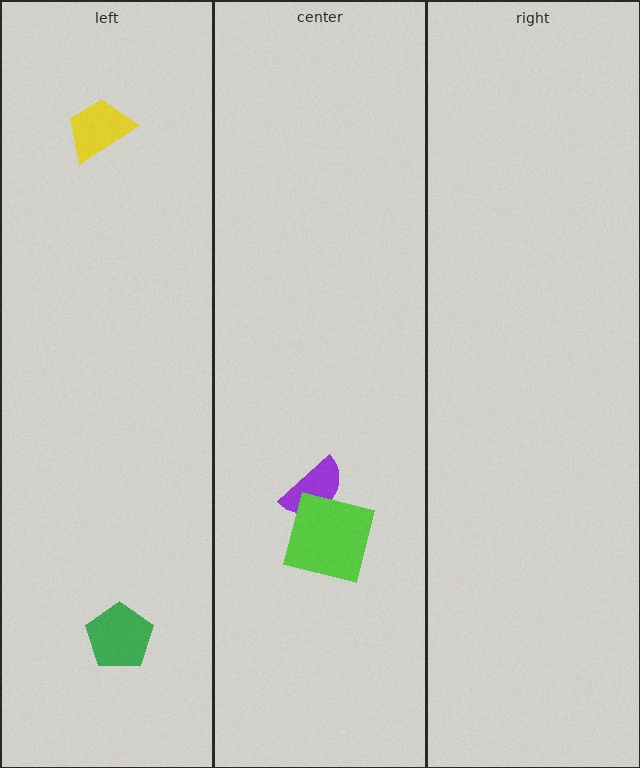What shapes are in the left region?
The green pentagon, the yellow trapezoid.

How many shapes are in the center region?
2.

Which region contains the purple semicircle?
The center region.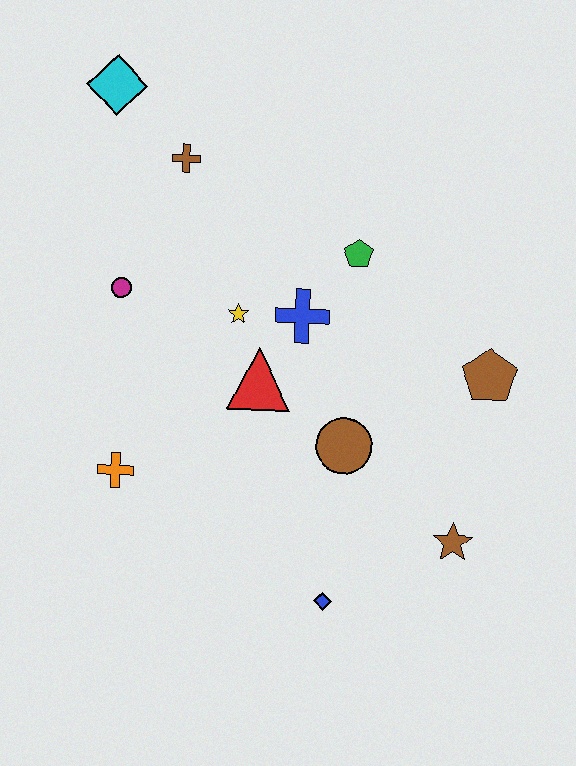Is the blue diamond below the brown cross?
Yes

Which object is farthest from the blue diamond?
The cyan diamond is farthest from the blue diamond.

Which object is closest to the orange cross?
The red triangle is closest to the orange cross.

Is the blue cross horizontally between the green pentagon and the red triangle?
Yes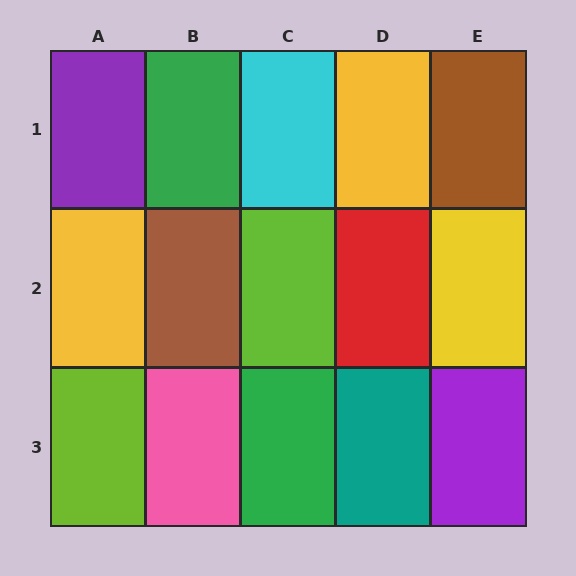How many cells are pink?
1 cell is pink.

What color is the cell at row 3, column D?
Teal.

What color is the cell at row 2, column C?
Lime.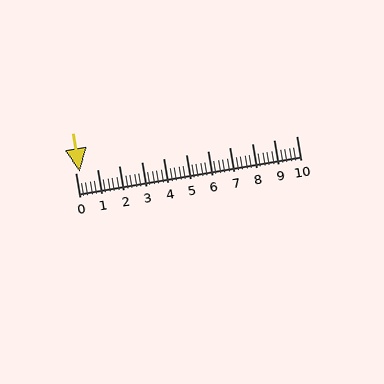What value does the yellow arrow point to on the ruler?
The yellow arrow points to approximately 0.2.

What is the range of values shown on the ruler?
The ruler shows values from 0 to 10.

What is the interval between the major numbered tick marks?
The major tick marks are spaced 1 units apart.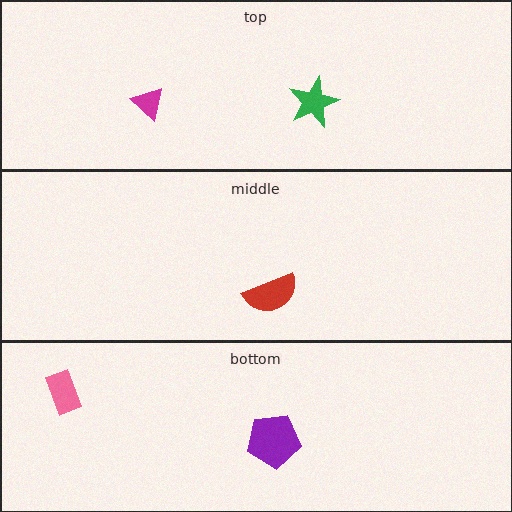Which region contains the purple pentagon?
The bottom region.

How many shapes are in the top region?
2.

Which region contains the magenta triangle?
The top region.